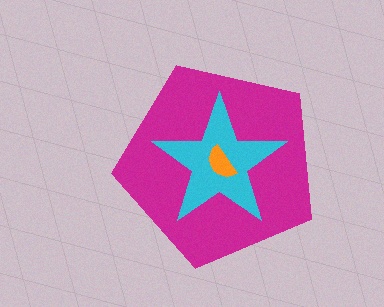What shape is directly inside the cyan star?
The orange semicircle.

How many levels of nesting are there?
3.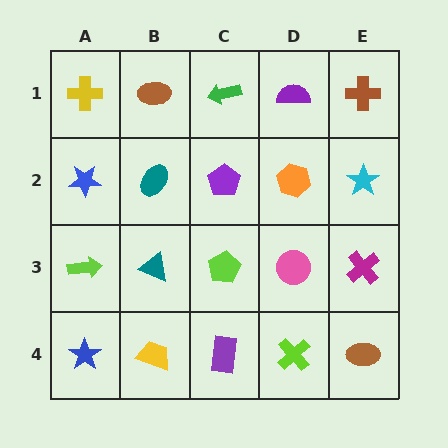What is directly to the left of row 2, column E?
An orange hexagon.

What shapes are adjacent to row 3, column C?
A purple pentagon (row 2, column C), a purple rectangle (row 4, column C), a teal triangle (row 3, column B), a pink circle (row 3, column D).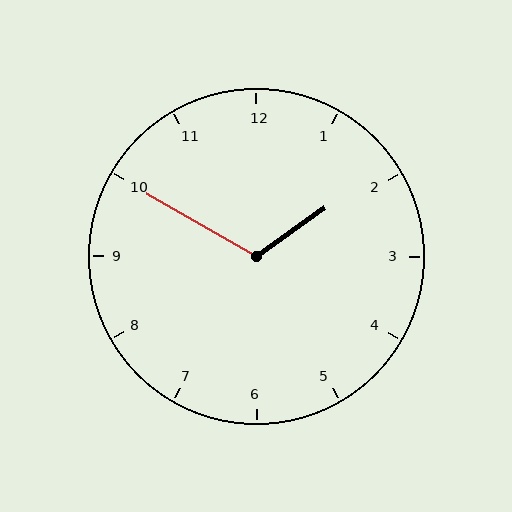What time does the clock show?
1:50.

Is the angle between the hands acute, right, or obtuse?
It is obtuse.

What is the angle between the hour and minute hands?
Approximately 115 degrees.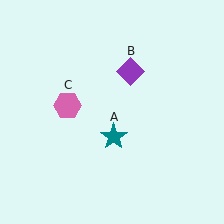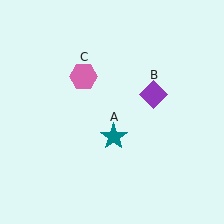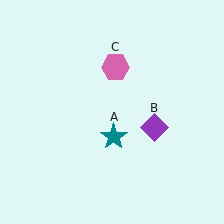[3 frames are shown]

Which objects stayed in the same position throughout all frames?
Teal star (object A) remained stationary.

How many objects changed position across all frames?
2 objects changed position: purple diamond (object B), pink hexagon (object C).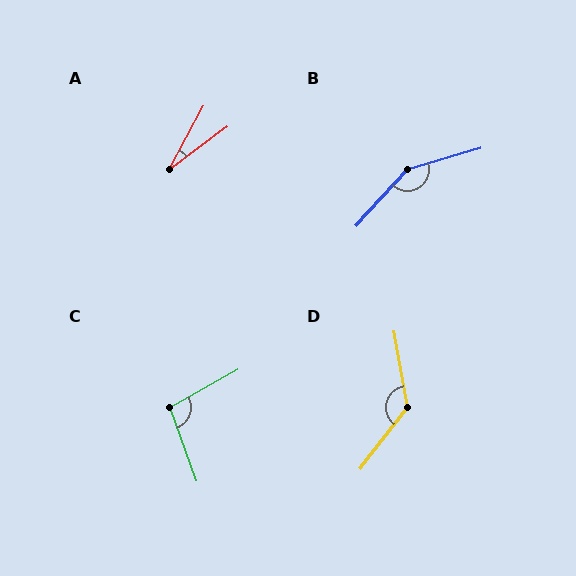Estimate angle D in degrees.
Approximately 132 degrees.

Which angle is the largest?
B, at approximately 149 degrees.